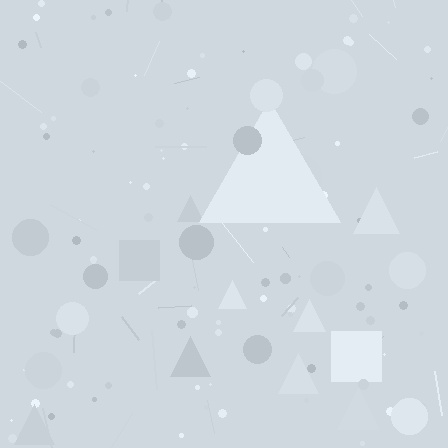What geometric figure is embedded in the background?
A triangle is embedded in the background.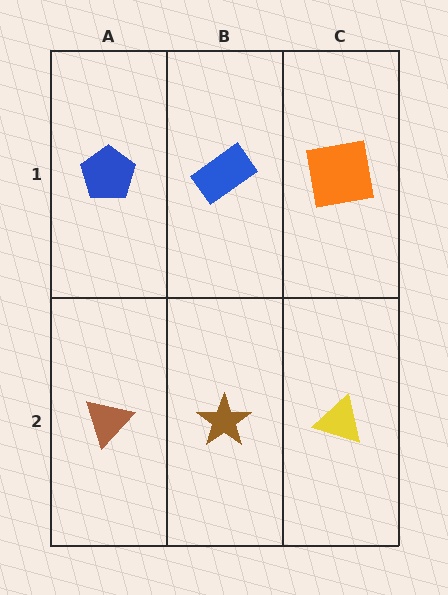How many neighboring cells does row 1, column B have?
3.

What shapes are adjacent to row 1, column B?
A brown star (row 2, column B), a blue pentagon (row 1, column A), an orange square (row 1, column C).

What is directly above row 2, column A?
A blue pentagon.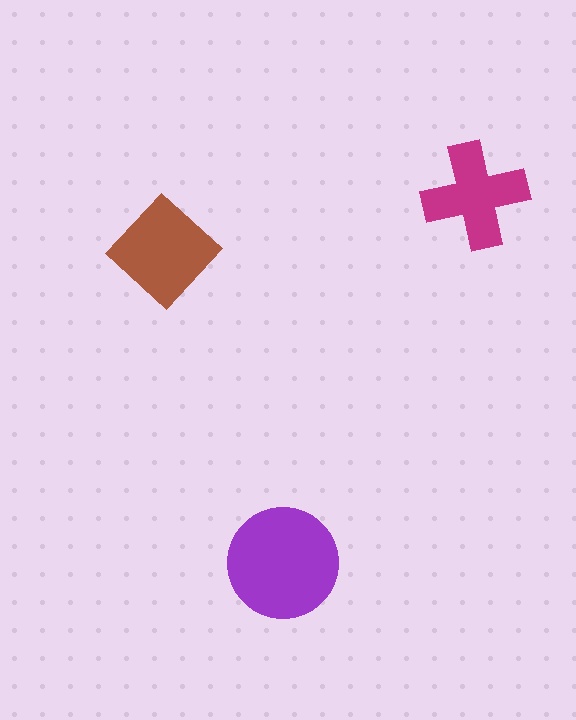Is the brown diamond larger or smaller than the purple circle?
Smaller.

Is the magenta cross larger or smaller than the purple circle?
Smaller.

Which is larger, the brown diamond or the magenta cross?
The brown diamond.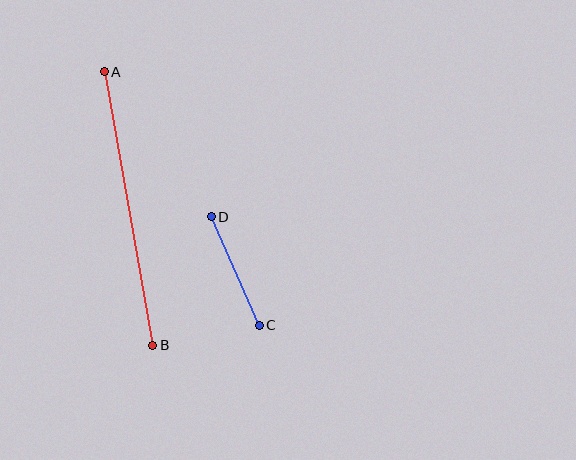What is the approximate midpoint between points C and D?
The midpoint is at approximately (235, 271) pixels.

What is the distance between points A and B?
The distance is approximately 278 pixels.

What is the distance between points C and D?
The distance is approximately 119 pixels.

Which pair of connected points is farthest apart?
Points A and B are farthest apart.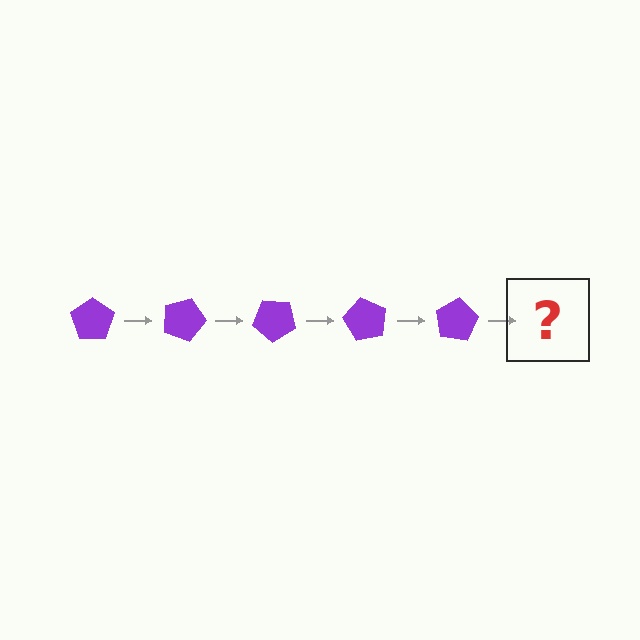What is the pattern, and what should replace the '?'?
The pattern is that the pentagon rotates 20 degrees each step. The '?' should be a purple pentagon rotated 100 degrees.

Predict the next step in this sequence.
The next step is a purple pentagon rotated 100 degrees.